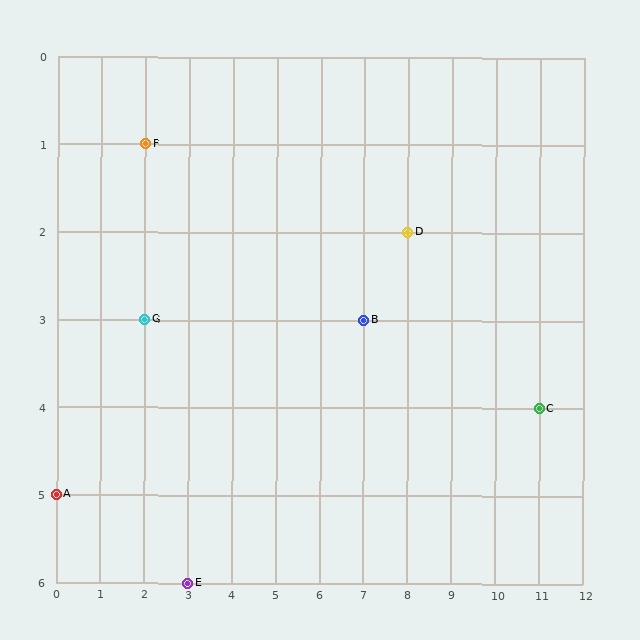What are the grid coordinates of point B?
Point B is at grid coordinates (7, 3).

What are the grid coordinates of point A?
Point A is at grid coordinates (0, 5).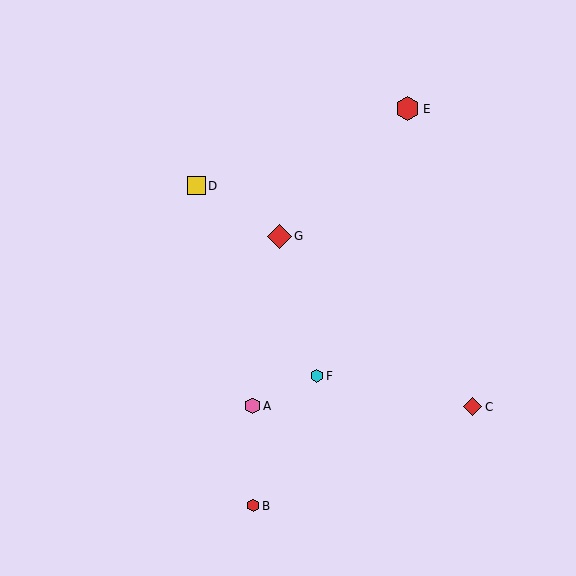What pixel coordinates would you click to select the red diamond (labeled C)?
Click at (473, 407) to select the red diamond C.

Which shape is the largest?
The red hexagon (labeled E) is the largest.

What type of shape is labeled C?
Shape C is a red diamond.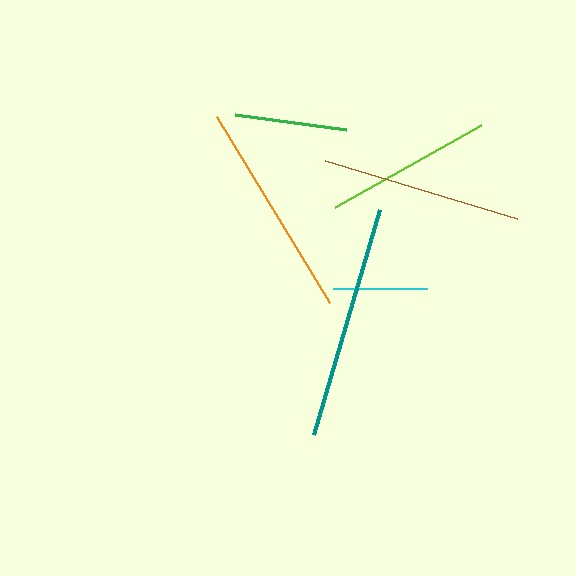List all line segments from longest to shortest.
From longest to shortest: teal, orange, brown, lime, green, cyan.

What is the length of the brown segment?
The brown segment is approximately 201 pixels long.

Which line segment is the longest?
The teal line is the longest at approximately 234 pixels.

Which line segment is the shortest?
The cyan line is the shortest at approximately 94 pixels.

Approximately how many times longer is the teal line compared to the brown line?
The teal line is approximately 1.2 times the length of the brown line.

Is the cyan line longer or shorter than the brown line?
The brown line is longer than the cyan line.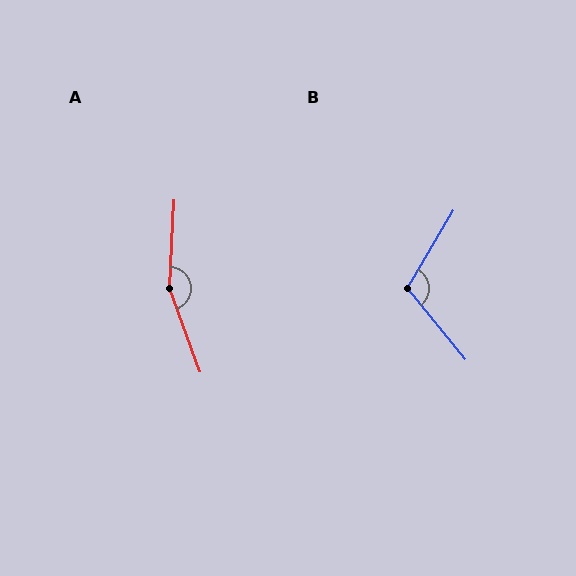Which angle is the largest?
A, at approximately 157 degrees.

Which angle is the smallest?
B, at approximately 110 degrees.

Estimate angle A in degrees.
Approximately 157 degrees.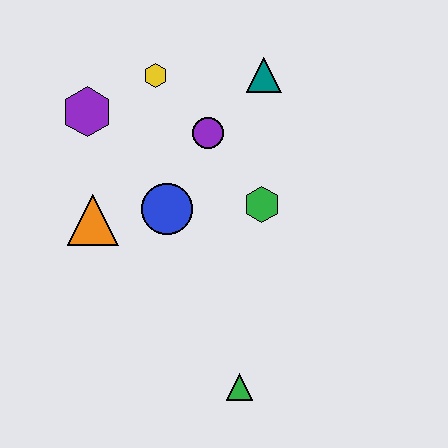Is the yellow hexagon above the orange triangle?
Yes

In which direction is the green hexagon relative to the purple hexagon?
The green hexagon is to the right of the purple hexagon.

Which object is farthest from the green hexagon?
The purple hexagon is farthest from the green hexagon.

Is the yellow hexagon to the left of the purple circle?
Yes